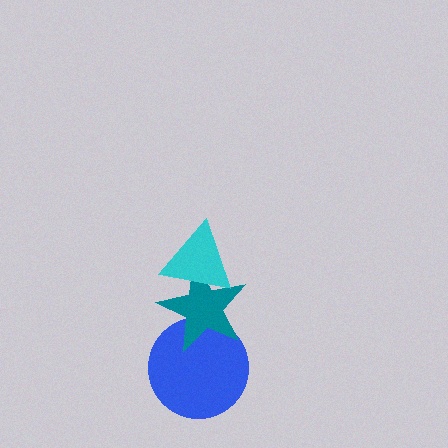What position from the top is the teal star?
The teal star is 2nd from the top.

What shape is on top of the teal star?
The cyan triangle is on top of the teal star.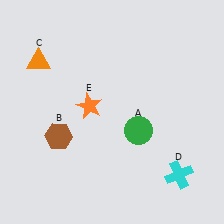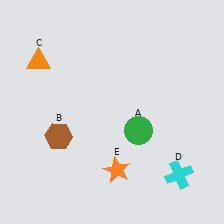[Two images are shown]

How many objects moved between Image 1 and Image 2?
1 object moved between the two images.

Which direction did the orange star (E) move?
The orange star (E) moved down.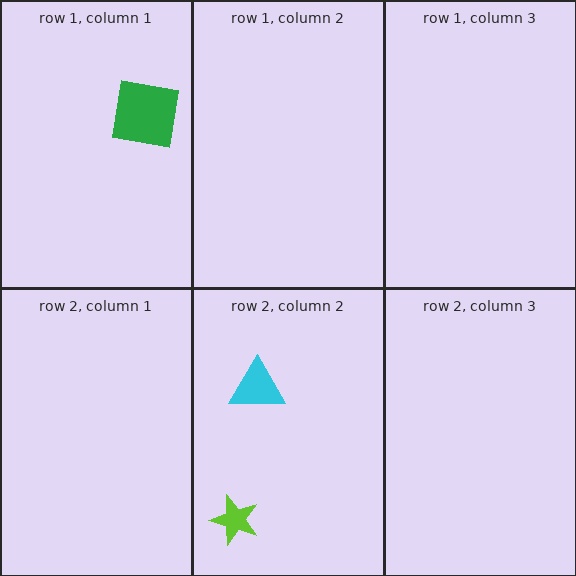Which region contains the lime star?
The row 2, column 2 region.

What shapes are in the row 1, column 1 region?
The green square.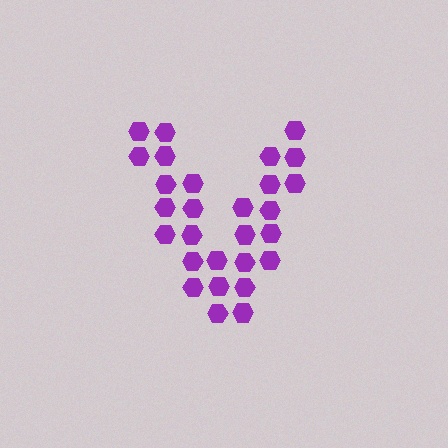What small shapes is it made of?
It is made of small hexagons.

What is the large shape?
The large shape is the letter V.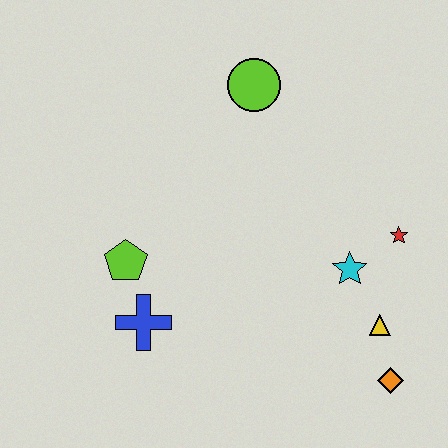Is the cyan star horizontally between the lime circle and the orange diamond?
Yes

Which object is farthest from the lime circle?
The orange diamond is farthest from the lime circle.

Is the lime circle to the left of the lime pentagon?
No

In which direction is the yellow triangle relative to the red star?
The yellow triangle is below the red star.